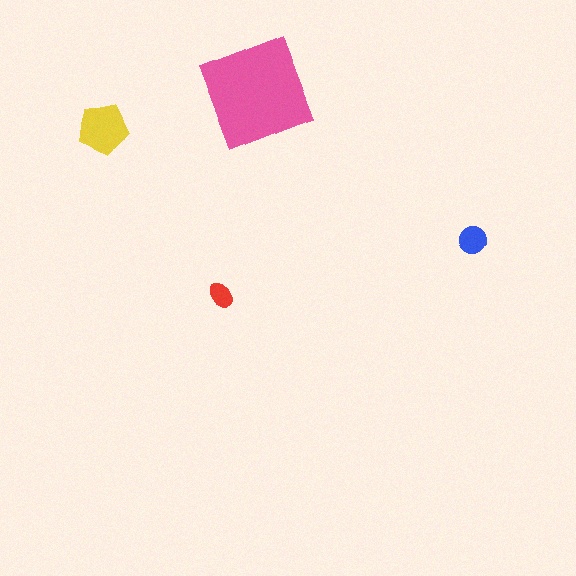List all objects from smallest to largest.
The red ellipse, the blue circle, the yellow pentagon, the pink diamond.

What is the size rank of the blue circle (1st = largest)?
3rd.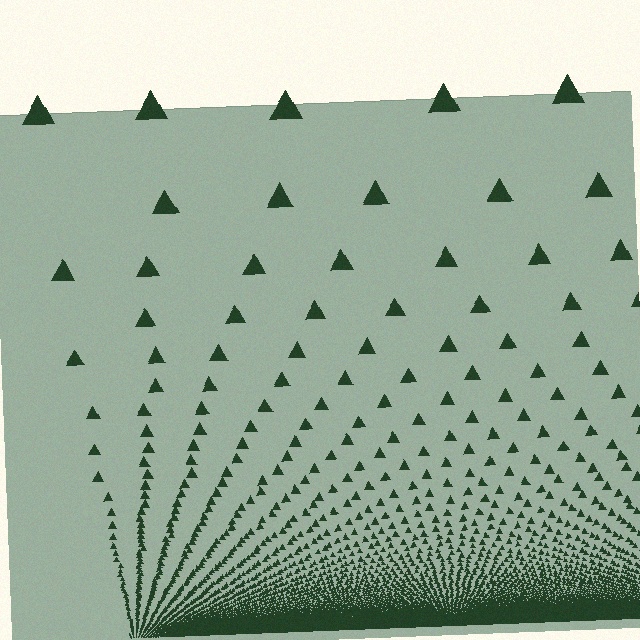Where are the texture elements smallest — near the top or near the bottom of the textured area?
Near the bottom.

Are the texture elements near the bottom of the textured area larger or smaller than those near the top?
Smaller. The gradient is inverted — elements near the bottom are smaller and denser.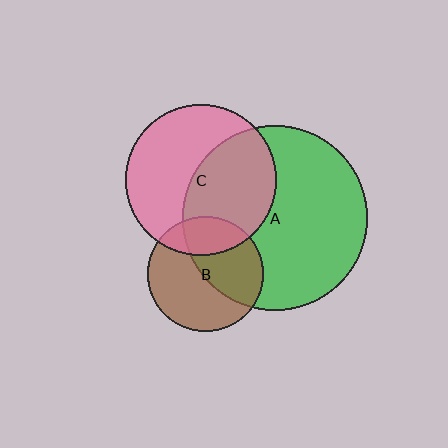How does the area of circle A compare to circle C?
Approximately 1.5 times.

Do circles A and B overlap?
Yes.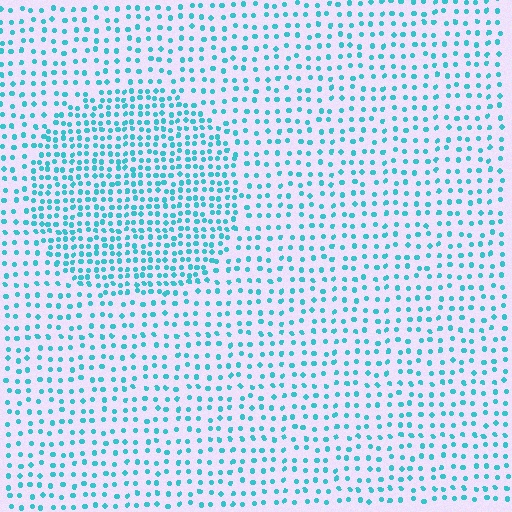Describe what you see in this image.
The image contains small cyan elements arranged at two different densities. A circle-shaped region is visible where the elements are more densely packed than the surrounding area.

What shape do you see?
I see a circle.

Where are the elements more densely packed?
The elements are more densely packed inside the circle boundary.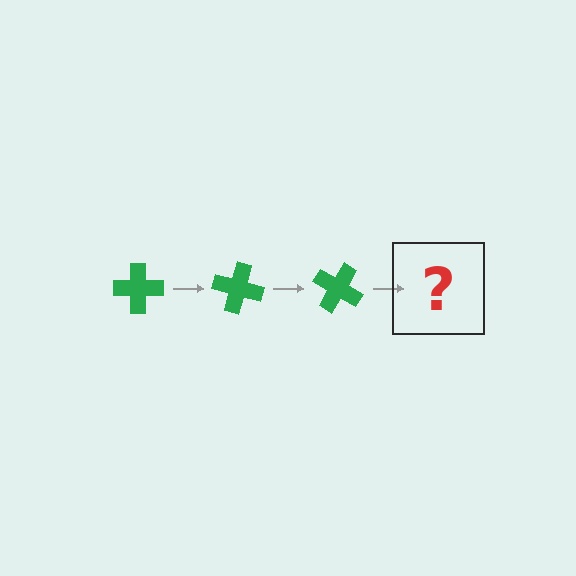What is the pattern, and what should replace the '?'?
The pattern is that the cross rotates 15 degrees each step. The '?' should be a green cross rotated 45 degrees.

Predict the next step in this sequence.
The next step is a green cross rotated 45 degrees.